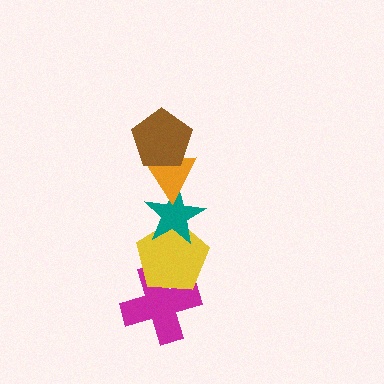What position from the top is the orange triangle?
The orange triangle is 2nd from the top.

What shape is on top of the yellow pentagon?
The teal star is on top of the yellow pentagon.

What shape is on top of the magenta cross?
The yellow pentagon is on top of the magenta cross.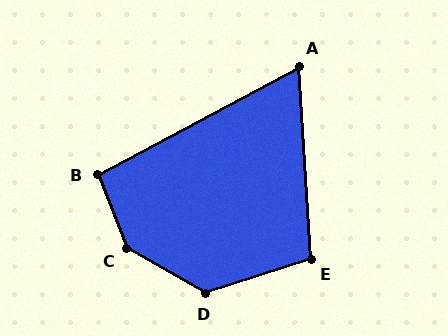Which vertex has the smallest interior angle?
A, at approximately 65 degrees.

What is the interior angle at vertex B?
Approximately 97 degrees (obtuse).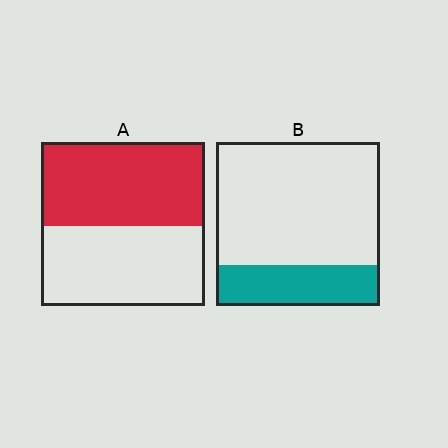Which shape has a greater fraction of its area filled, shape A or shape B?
Shape A.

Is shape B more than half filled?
No.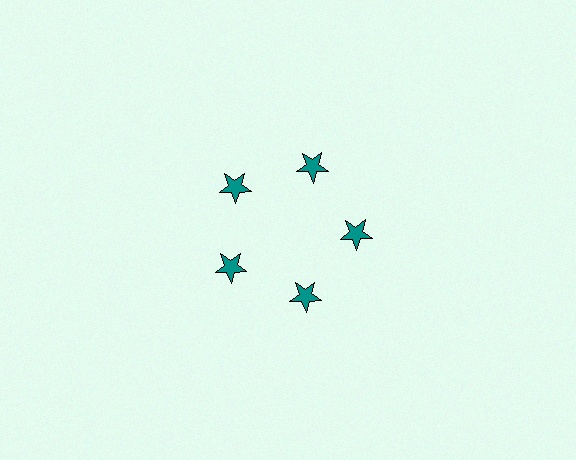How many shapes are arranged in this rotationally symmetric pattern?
There are 5 shapes, arranged in 5 groups of 1.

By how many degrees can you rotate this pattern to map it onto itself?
The pattern maps onto itself every 72 degrees of rotation.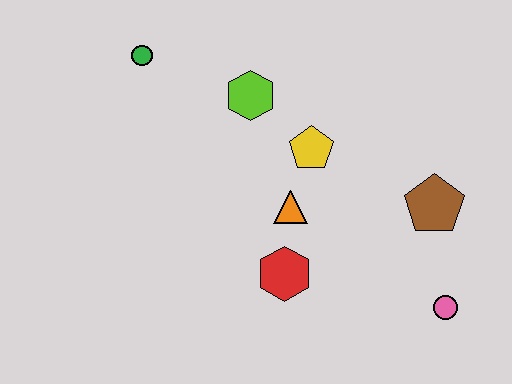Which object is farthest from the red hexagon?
The green circle is farthest from the red hexagon.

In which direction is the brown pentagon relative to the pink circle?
The brown pentagon is above the pink circle.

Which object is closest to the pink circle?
The brown pentagon is closest to the pink circle.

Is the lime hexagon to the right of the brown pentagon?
No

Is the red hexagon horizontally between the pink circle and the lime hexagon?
Yes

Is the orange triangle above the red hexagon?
Yes